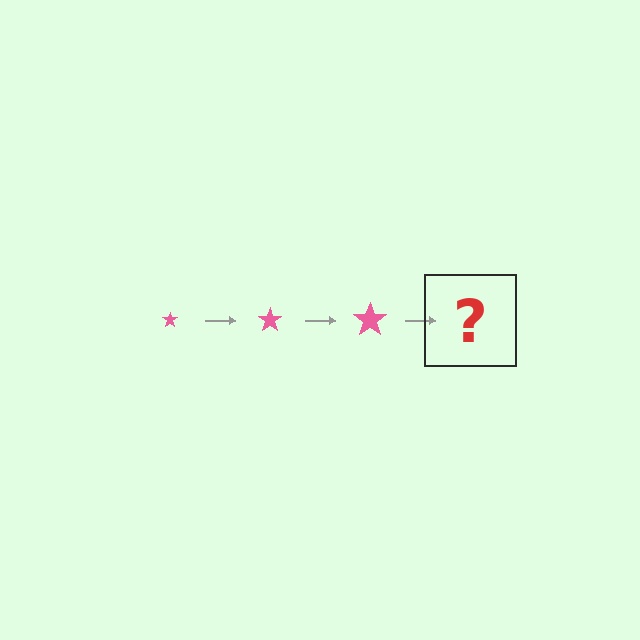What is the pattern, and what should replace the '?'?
The pattern is that the star gets progressively larger each step. The '?' should be a pink star, larger than the previous one.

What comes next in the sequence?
The next element should be a pink star, larger than the previous one.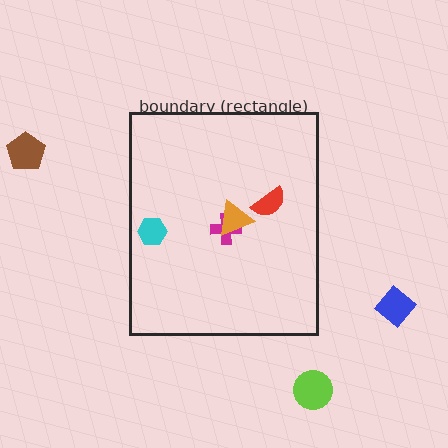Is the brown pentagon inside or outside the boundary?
Outside.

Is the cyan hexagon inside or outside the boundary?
Inside.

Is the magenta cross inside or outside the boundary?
Inside.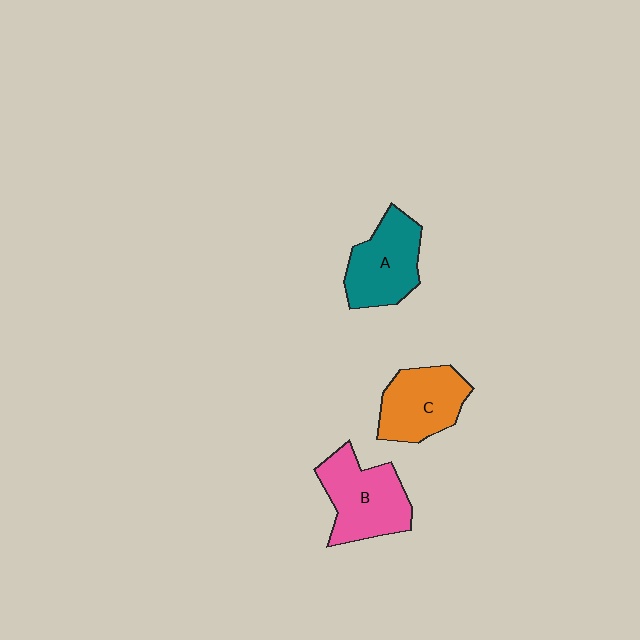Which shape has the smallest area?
Shape C (orange).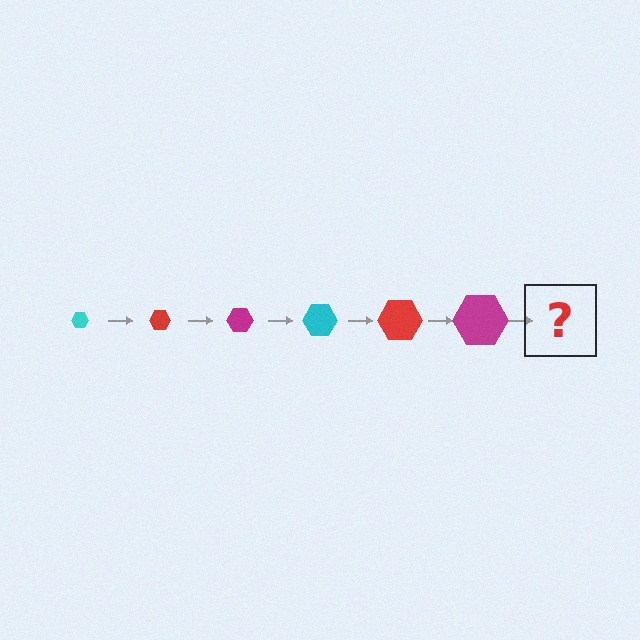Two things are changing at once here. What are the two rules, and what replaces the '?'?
The two rules are that the hexagon grows larger each step and the color cycles through cyan, red, and magenta. The '?' should be a cyan hexagon, larger than the previous one.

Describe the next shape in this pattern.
It should be a cyan hexagon, larger than the previous one.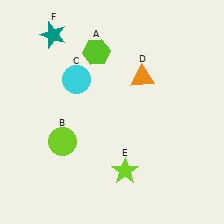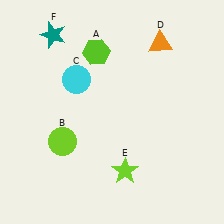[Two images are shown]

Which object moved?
The orange triangle (D) moved up.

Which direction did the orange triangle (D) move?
The orange triangle (D) moved up.